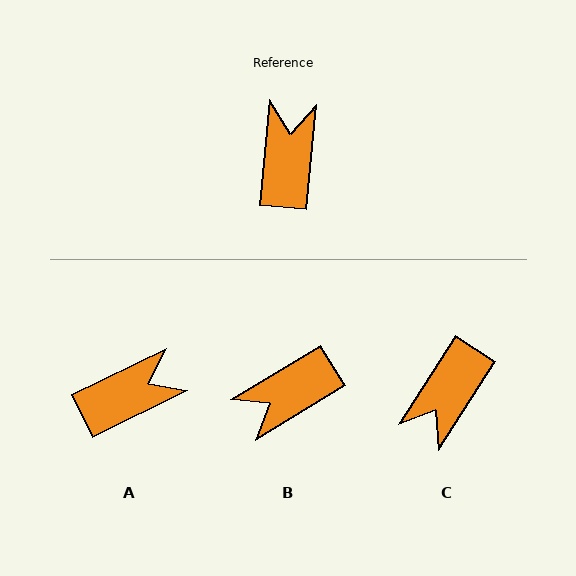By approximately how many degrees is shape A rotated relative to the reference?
Approximately 58 degrees clockwise.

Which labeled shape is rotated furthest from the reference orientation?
C, about 153 degrees away.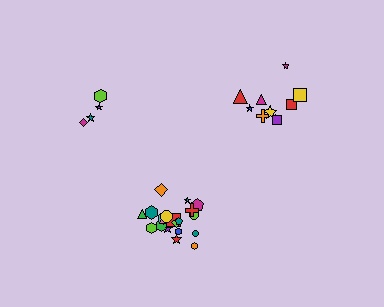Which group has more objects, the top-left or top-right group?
The top-right group.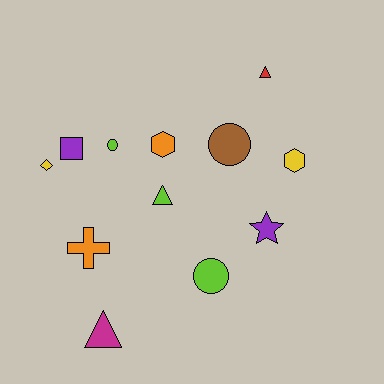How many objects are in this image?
There are 12 objects.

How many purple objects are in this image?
There are 2 purple objects.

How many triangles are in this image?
There are 3 triangles.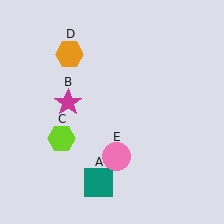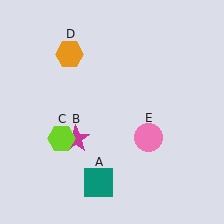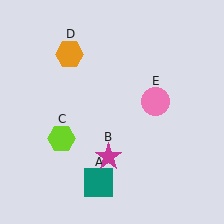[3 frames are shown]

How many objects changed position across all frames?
2 objects changed position: magenta star (object B), pink circle (object E).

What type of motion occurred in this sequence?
The magenta star (object B), pink circle (object E) rotated counterclockwise around the center of the scene.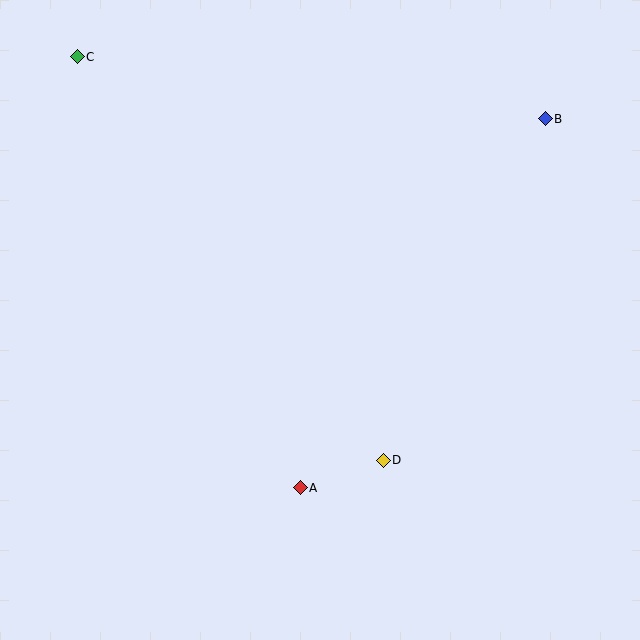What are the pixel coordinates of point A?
Point A is at (300, 488).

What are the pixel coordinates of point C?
Point C is at (77, 57).